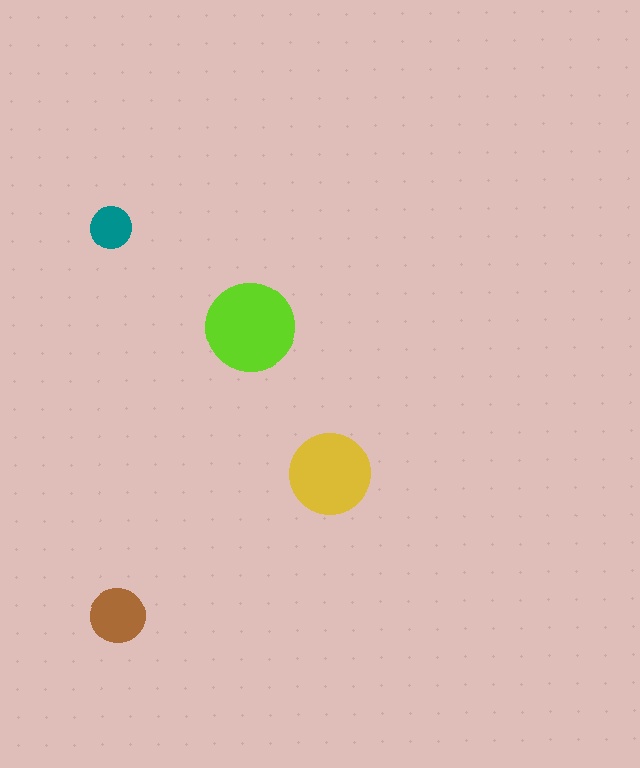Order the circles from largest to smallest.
the lime one, the yellow one, the brown one, the teal one.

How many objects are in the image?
There are 4 objects in the image.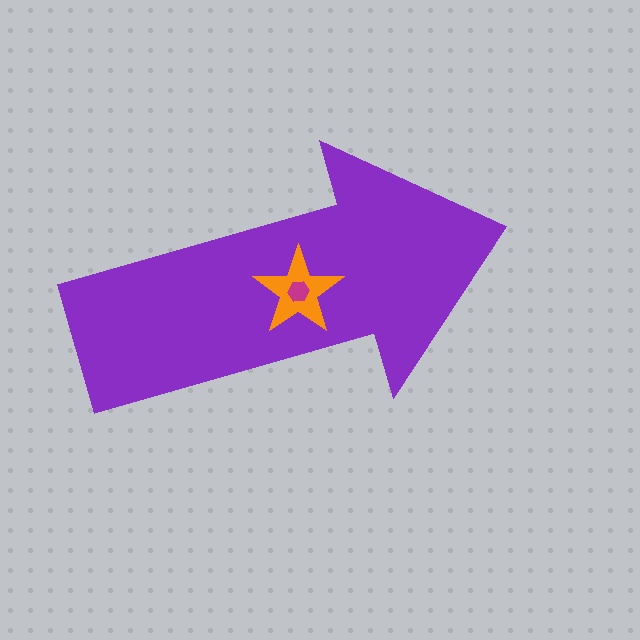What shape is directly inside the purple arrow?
The orange star.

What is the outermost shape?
The purple arrow.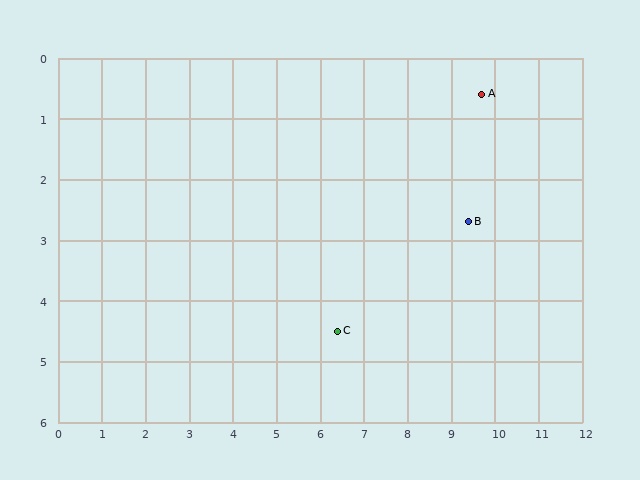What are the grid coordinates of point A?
Point A is at approximately (9.7, 0.6).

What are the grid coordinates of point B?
Point B is at approximately (9.4, 2.7).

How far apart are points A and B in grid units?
Points A and B are about 2.1 grid units apart.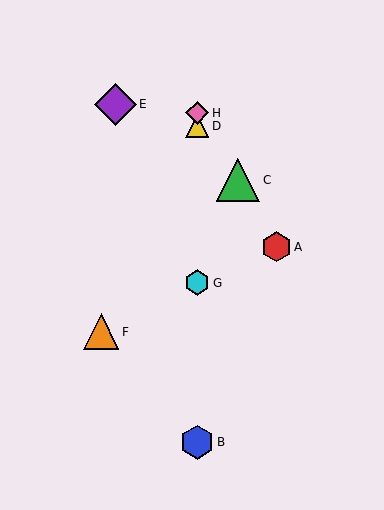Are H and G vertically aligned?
Yes, both are at x≈197.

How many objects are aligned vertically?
4 objects (B, D, G, H) are aligned vertically.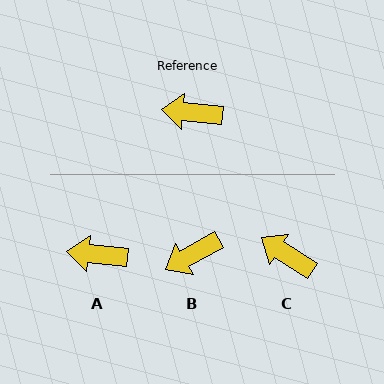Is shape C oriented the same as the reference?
No, it is off by about 27 degrees.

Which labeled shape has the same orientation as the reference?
A.